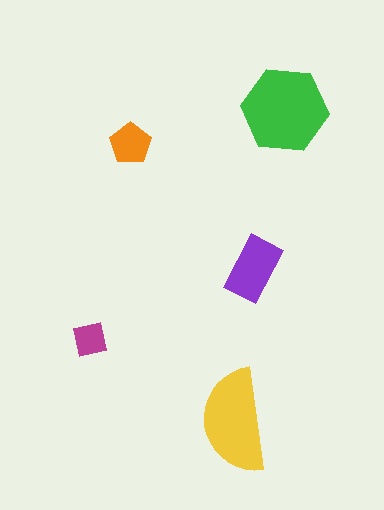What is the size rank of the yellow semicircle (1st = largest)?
2nd.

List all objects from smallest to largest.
The magenta square, the orange pentagon, the purple rectangle, the yellow semicircle, the green hexagon.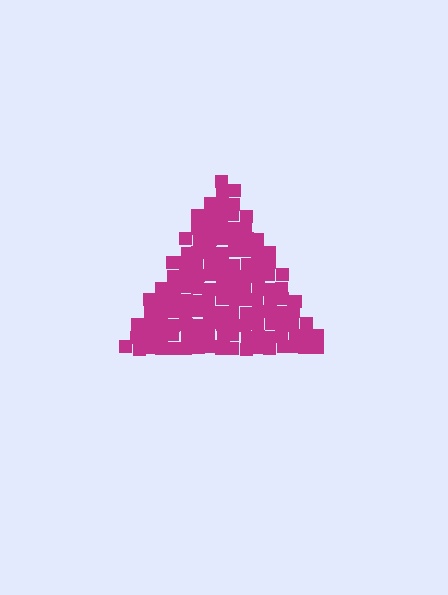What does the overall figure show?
The overall figure shows a triangle.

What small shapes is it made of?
It is made of small squares.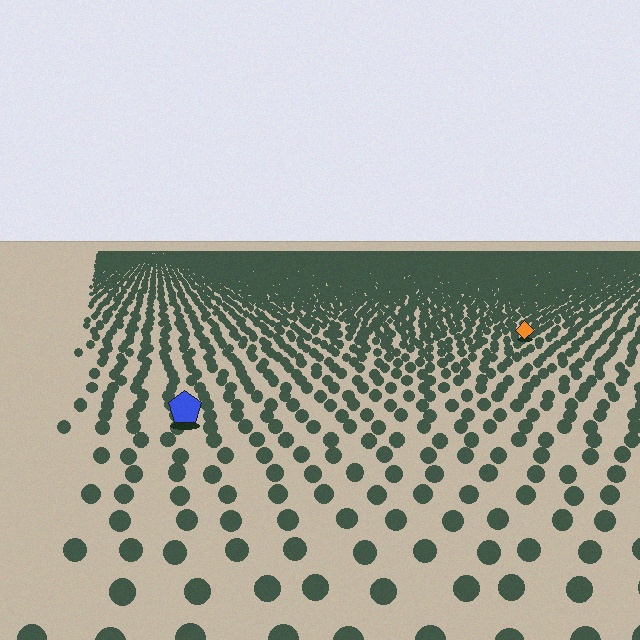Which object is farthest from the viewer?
The orange diamond is farthest from the viewer. It appears smaller and the ground texture around it is denser.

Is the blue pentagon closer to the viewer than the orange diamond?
Yes. The blue pentagon is closer — you can tell from the texture gradient: the ground texture is coarser near it.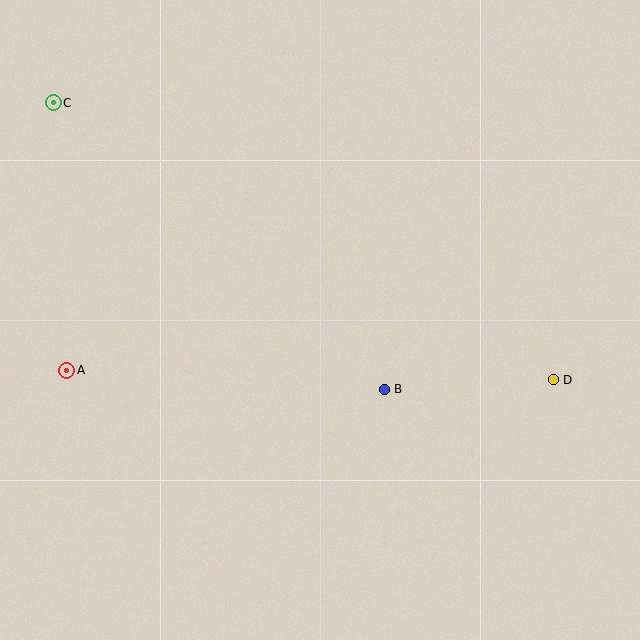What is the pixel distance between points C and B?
The distance between C and B is 438 pixels.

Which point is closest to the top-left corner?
Point C is closest to the top-left corner.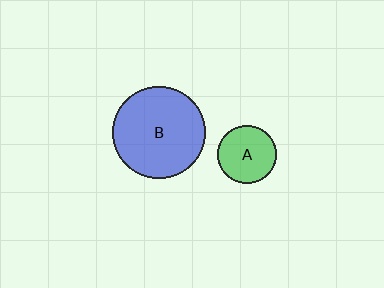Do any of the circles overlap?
No, none of the circles overlap.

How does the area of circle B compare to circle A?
Approximately 2.5 times.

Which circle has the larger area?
Circle B (blue).